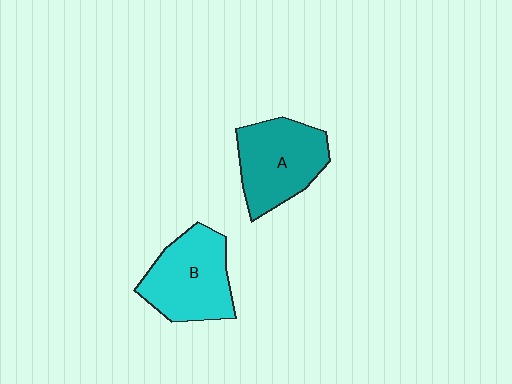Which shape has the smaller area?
Shape A (teal).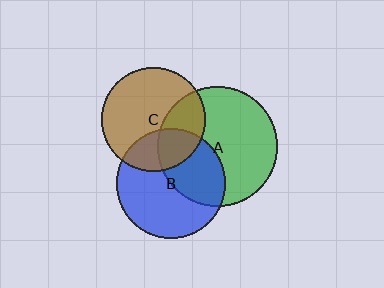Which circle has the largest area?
Circle A (green).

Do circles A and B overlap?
Yes.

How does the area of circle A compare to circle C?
Approximately 1.3 times.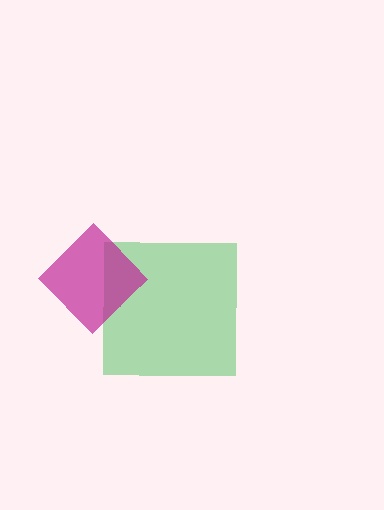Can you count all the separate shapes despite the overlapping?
Yes, there are 2 separate shapes.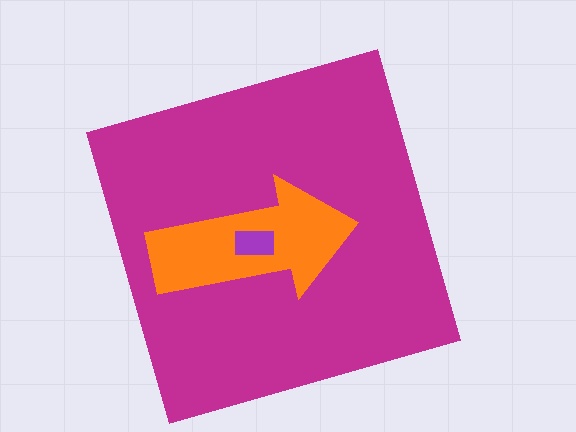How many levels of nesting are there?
3.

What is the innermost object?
The purple rectangle.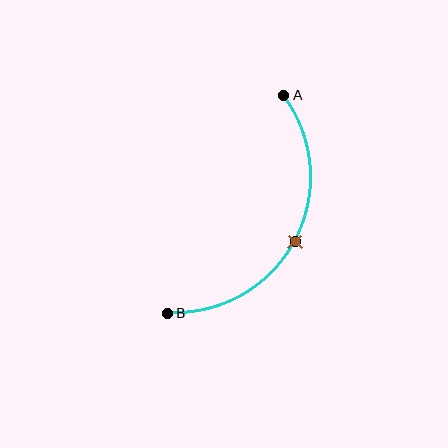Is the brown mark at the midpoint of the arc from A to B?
Yes. The brown mark lies on the arc at equal arc-length from both A and B — it is the arc midpoint.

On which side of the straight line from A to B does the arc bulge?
The arc bulges to the right of the straight line connecting A and B.